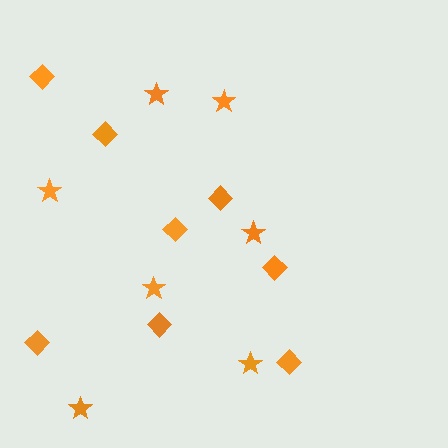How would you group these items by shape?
There are 2 groups: one group of diamonds (8) and one group of stars (7).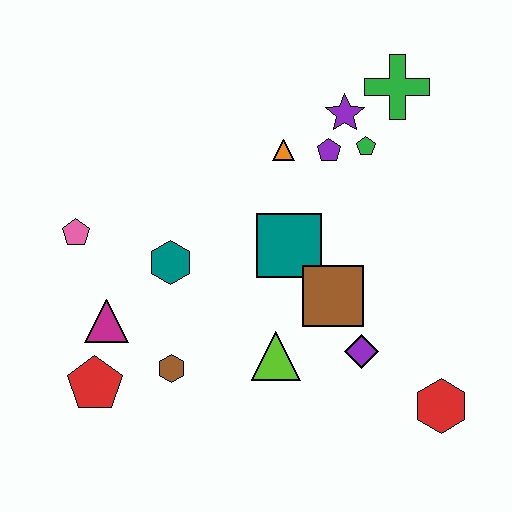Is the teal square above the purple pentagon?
No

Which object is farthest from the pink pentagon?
The red hexagon is farthest from the pink pentagon.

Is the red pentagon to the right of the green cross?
No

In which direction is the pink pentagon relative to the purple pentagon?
The pink pentagon is to the left of the purple pentagon.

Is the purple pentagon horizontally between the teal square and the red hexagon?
Yes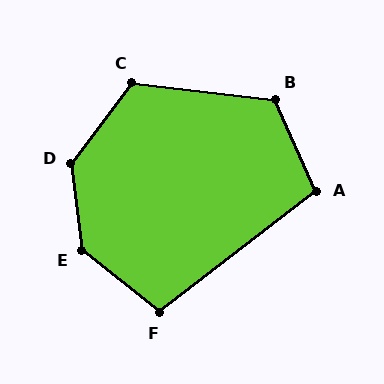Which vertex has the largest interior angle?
E, at approximately 136 degrees.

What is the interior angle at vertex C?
Approximately 121 degrees (obtuse).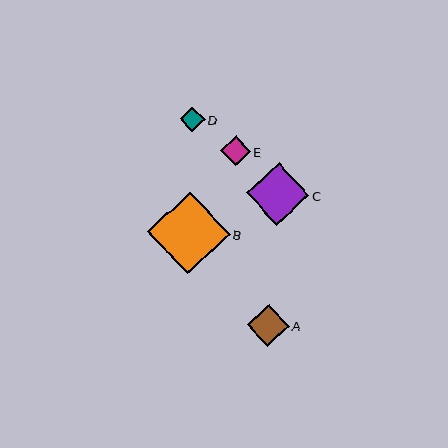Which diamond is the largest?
Diamond B is the largest with a size of approximately 82 pixels.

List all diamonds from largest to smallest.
From largest to smallest: B, C, A, E, D.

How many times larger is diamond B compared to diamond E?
Diamond B is approximately 2.8 times the size of diamond E.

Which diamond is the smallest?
Diamond D is the smallest with a size of approximately 25 pixels.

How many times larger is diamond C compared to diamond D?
Diamond C is approximately 2.5 times the size of diamond D.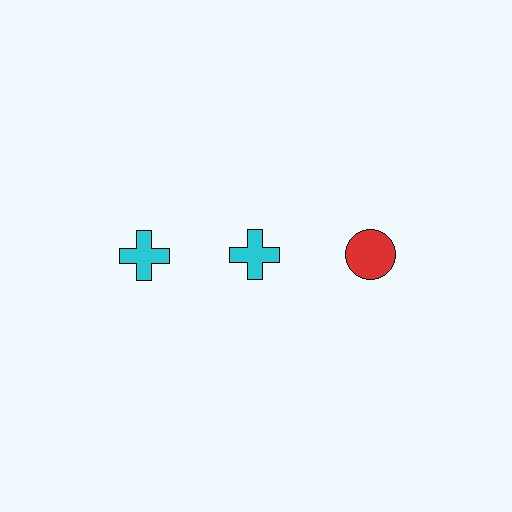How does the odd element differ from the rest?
It differs in both color (red instead of cyan) and shape (circle instead of cross).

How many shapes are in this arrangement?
There are 3 shapes arranged in a grid pattern.